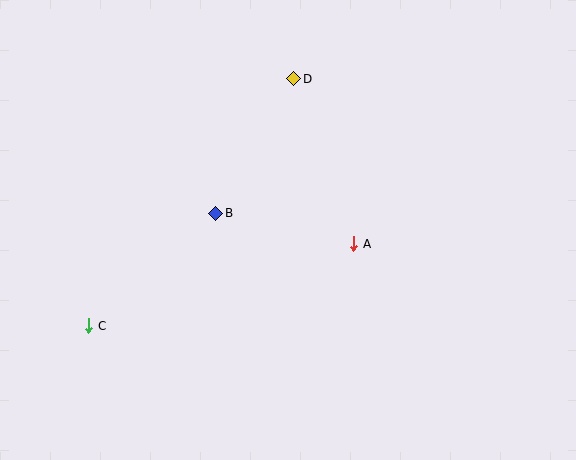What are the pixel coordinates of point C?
Point C is at (89, 326).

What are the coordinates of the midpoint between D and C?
The midpoint between D and C is at (191, 202).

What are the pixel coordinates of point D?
Point D is at (294, 79).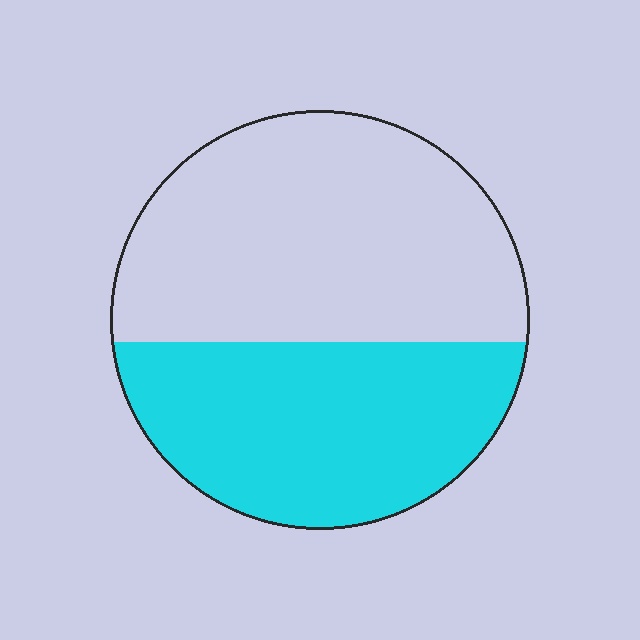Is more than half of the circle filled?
No.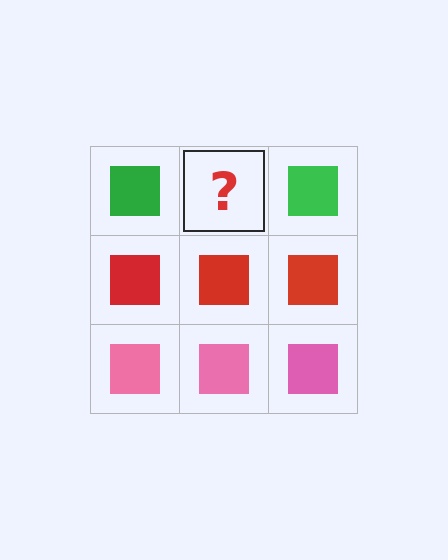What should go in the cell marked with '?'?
The missing cell should contain a green square.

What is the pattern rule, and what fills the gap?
The rule is that each row has a consistent color. The gap should be filled with a green square.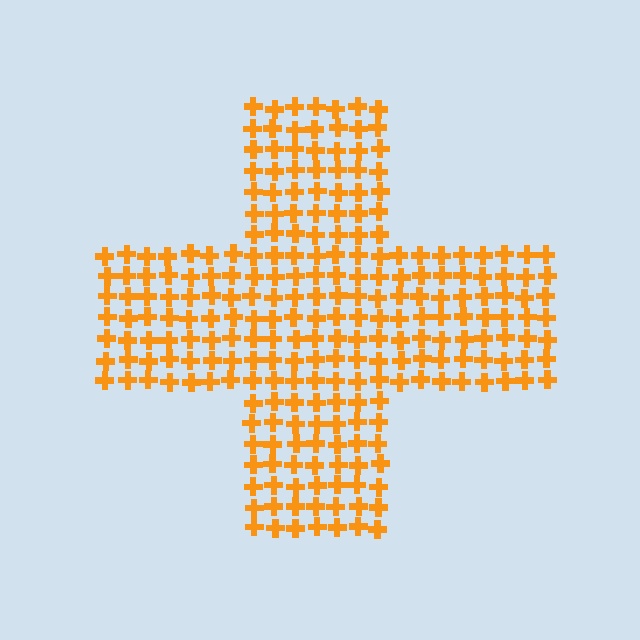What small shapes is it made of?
It is made of small crosses.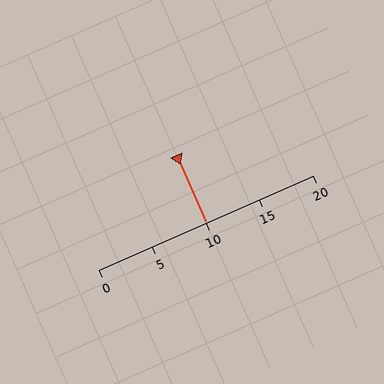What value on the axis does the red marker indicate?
The marker indicates approximately 10.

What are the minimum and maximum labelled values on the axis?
The axis runs from 0 to 20.